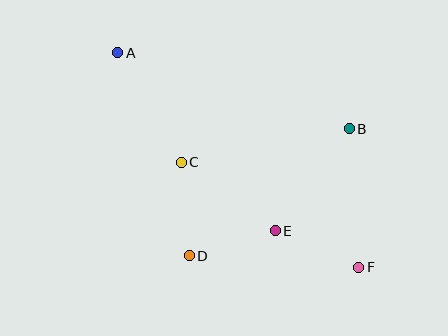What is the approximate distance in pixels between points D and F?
The distance between D and F is approximately 170 pixels.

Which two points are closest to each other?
Points D and E are closest to each other.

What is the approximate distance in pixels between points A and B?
The distance between A and B is approximately 244 pixels.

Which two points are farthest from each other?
Points A and F are farthest from each other.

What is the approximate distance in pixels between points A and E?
The distance between A and E is approximately 238 pixels.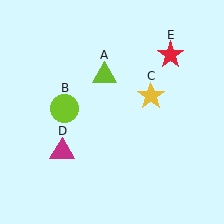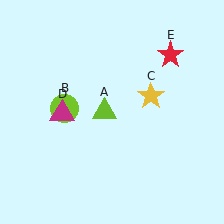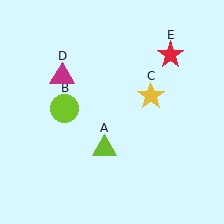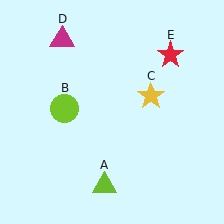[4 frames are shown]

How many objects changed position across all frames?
2 objects changed position: lime triangle (object A), magenta triangle (object D).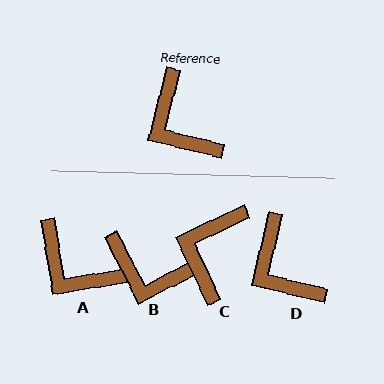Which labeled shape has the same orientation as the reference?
D.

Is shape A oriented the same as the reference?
No, it is off by about 23 degrees.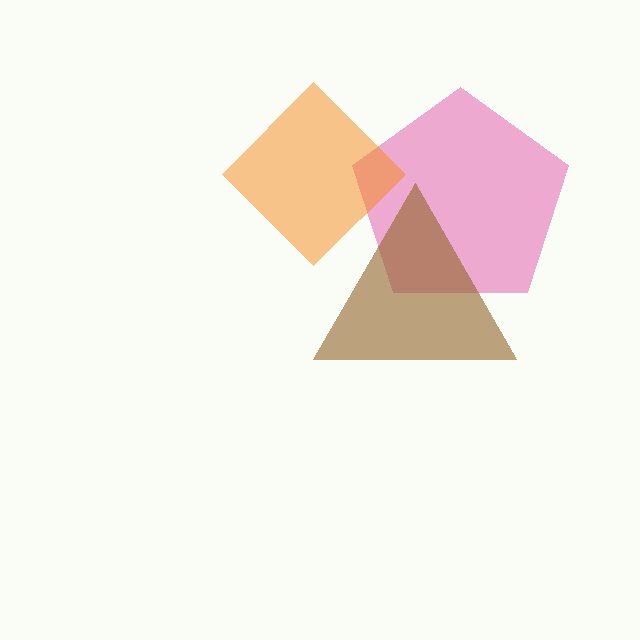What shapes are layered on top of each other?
The layered shapes are: a pink pentagon, an orange diamond, a brown triangle.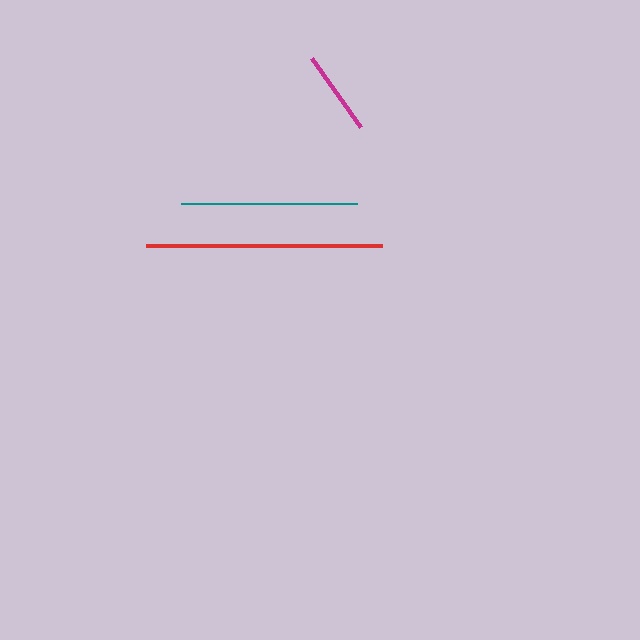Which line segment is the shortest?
The magenta line is the shortest at approximately 85 pixels.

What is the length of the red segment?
The red segment is approximately 235 pixels long.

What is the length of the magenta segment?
The magenta segment is approximately 85 pixels long.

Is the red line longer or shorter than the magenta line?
The red line is longer than the magenta line.